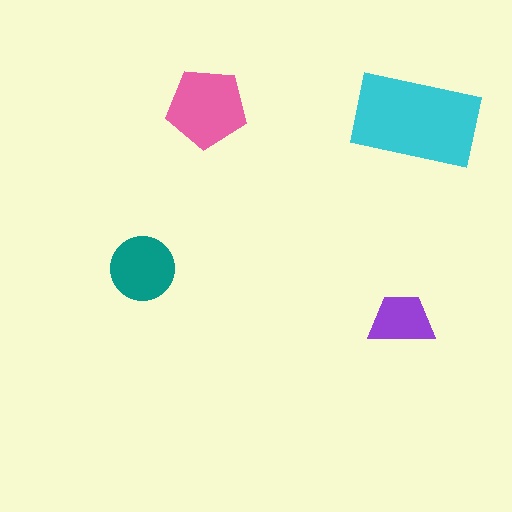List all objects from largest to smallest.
The cyan rectangle, the pink pentagon, the teal circle, the purple trapezoid.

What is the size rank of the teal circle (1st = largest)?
3rd.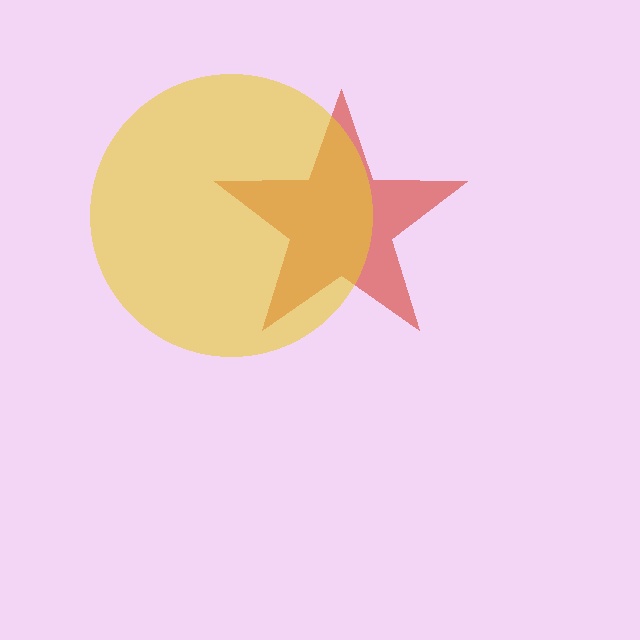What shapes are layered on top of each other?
The layered shapes are: a red star, a yellow circle.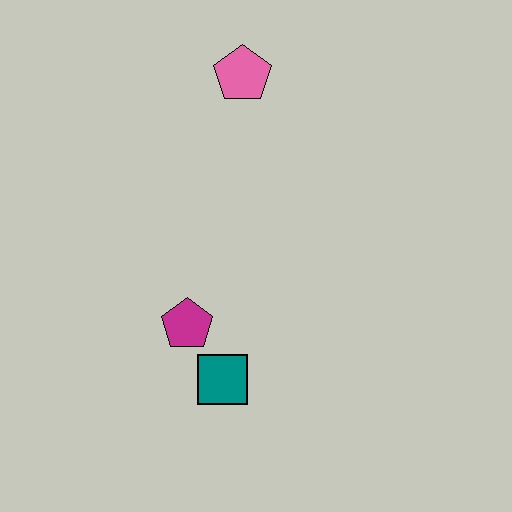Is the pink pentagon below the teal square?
No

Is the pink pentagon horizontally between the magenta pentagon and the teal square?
No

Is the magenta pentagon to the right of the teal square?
No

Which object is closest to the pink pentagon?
The magenta pentagon is closest to the pink pentagon.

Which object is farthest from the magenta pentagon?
The pink pentagon is farthest from the magenta pentagon.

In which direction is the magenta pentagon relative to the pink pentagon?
The magenta pentagon is below the pink pentagon.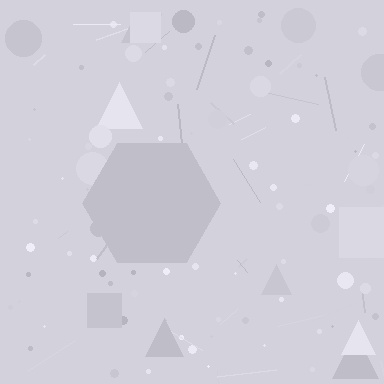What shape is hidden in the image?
A hexagon is hidden in the image.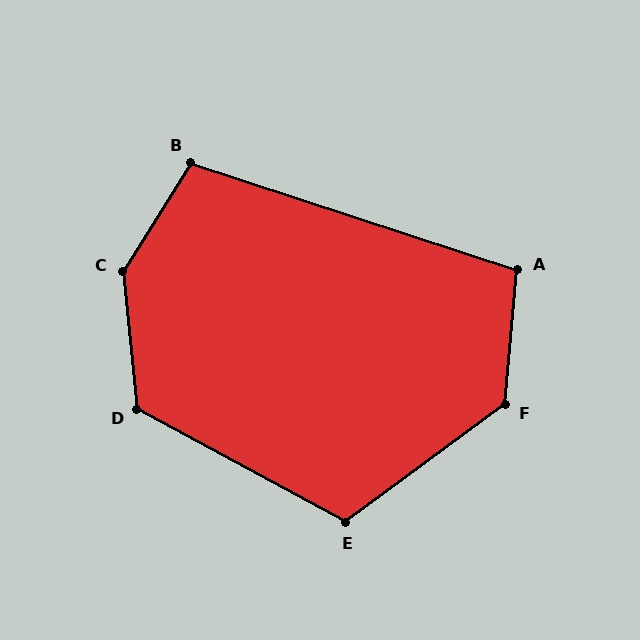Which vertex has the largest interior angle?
C, at approximately 142 degrees.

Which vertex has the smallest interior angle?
A, at approximately 103 degrees.